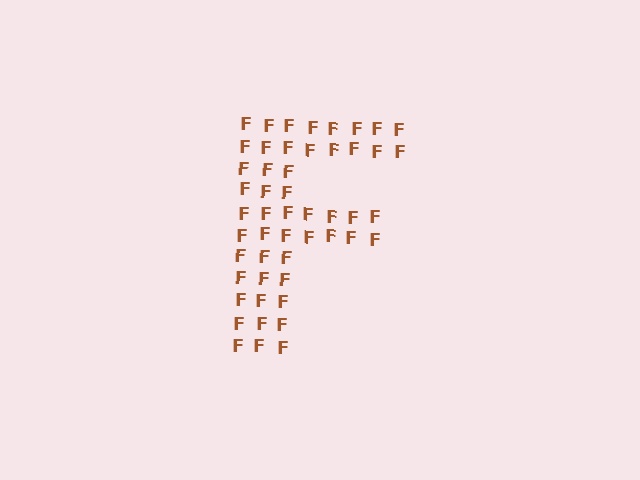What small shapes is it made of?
It is made of small letter F's.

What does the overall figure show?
The overall figure shows the letter F.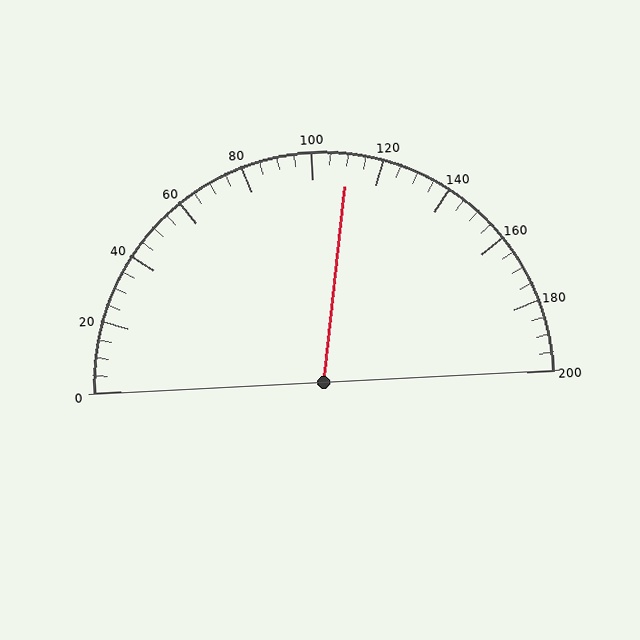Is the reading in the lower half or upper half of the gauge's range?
The reading is in the upper half of the range (0 to 200).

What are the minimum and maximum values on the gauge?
The gauge ranges from 0 to 200.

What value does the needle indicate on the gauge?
The needle indicates approximately 110.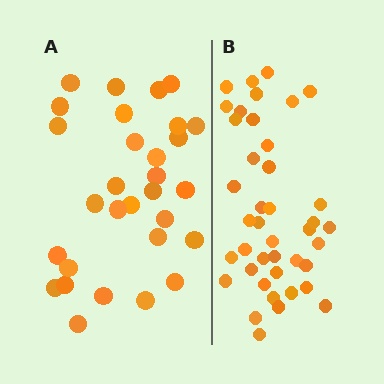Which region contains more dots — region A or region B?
Region B (the right region) has more dots.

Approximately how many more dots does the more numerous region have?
Region B has roughly 12 or so more dots than region A.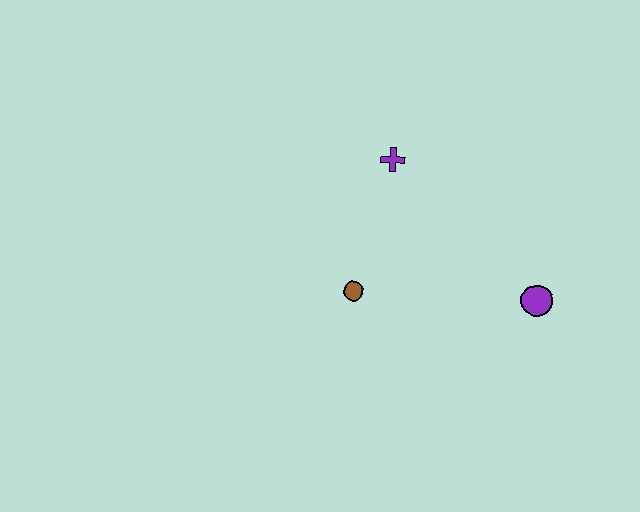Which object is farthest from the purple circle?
The purple cross is farthest from the purple circle.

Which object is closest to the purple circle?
The brown circle is closest to the purple circle.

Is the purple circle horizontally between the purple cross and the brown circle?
No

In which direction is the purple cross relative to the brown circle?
The purple cross is above the brown circle.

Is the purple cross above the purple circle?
Yes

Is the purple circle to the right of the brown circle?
Yes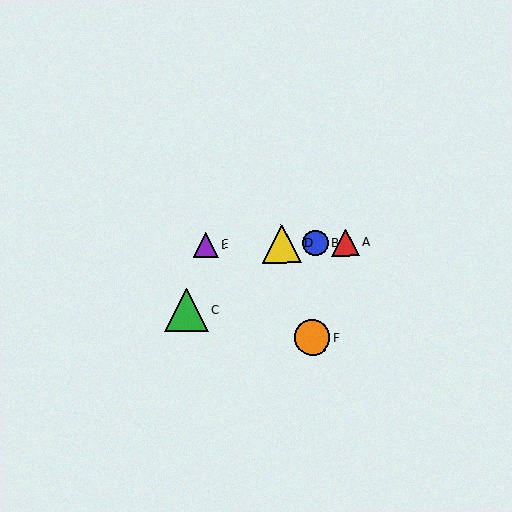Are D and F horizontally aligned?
No, D is at y≈244 and F is at y≈338.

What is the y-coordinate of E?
Object E is at y≈245.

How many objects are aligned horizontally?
4 objects (A, B, D, E) are aligned horizontally.